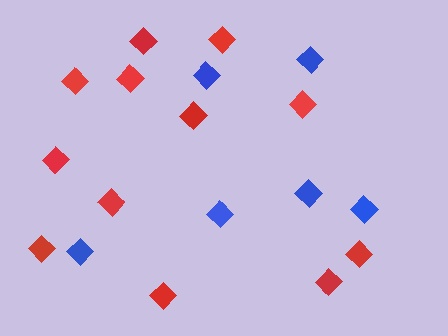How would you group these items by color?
There are 2 groups: one group of red diamonds (12) and one group of blue diamonds (6).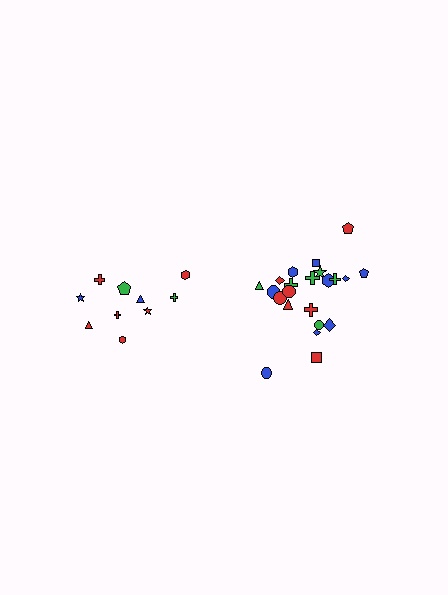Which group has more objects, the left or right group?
The right group.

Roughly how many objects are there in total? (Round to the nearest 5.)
Roughly 30 objects in total.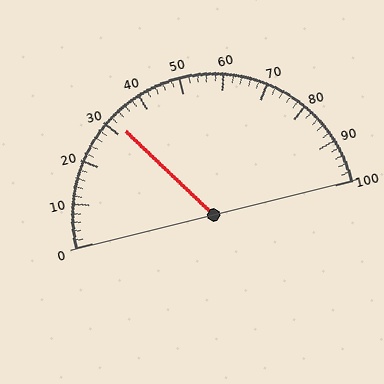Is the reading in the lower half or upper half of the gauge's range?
The reading is in the lower half of the range (0 to 100).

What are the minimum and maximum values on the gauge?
The gauge ranges from 0 to 100.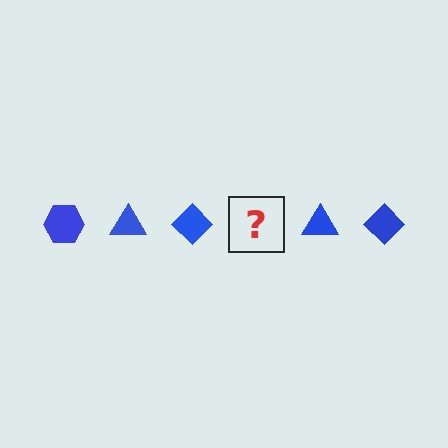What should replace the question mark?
The question mark should be replaced with a blue hexagon.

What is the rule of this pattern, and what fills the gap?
The rule is that the pattern cycles through hexagon, triangle, diamond shapes in blue. The gap should be filled with a blue hexagon.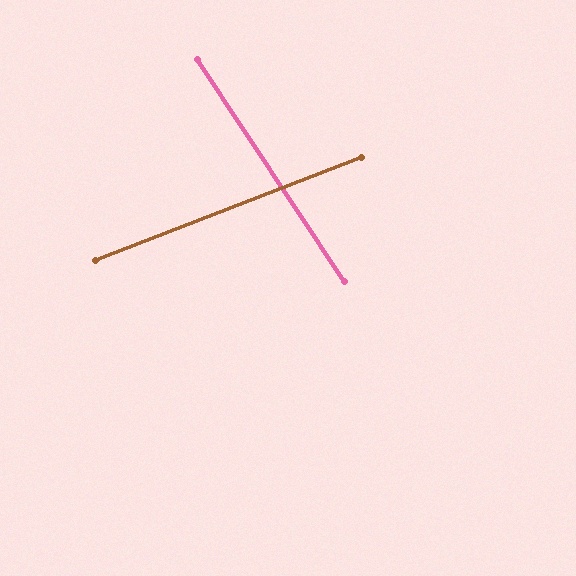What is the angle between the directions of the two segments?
Approximately 78 degrees.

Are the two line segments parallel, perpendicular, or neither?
Neither parallel nor perpendicular — they differ by about 78°.